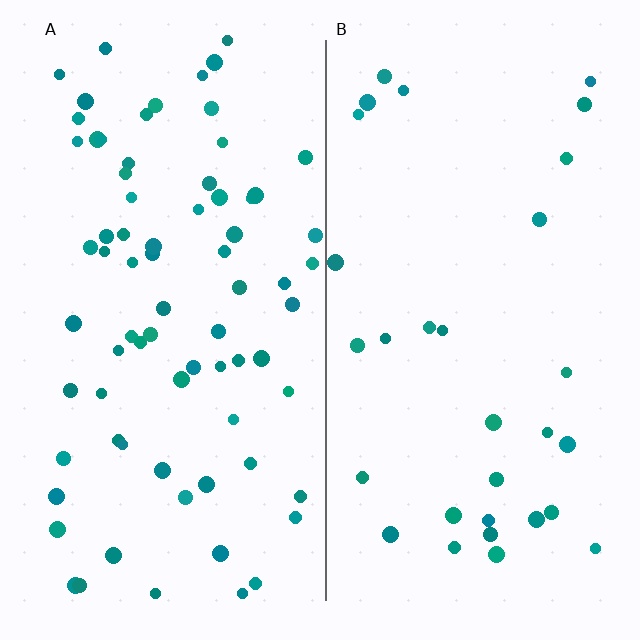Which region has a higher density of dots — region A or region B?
A (the left).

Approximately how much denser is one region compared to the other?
Approximately 2.4× — region A over region B.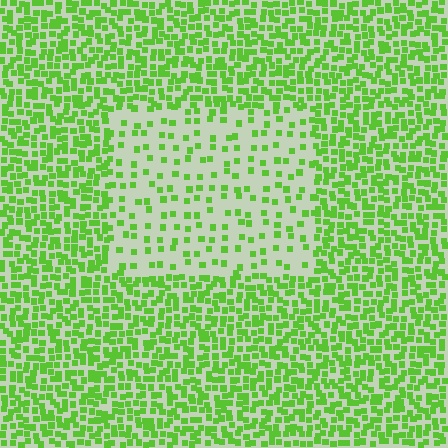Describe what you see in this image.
The image contains small lime elements arranged at two different densities. A rectangle-shaped region is visible where the elements are less densely packed than the surrounding area.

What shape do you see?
I see a rectangle.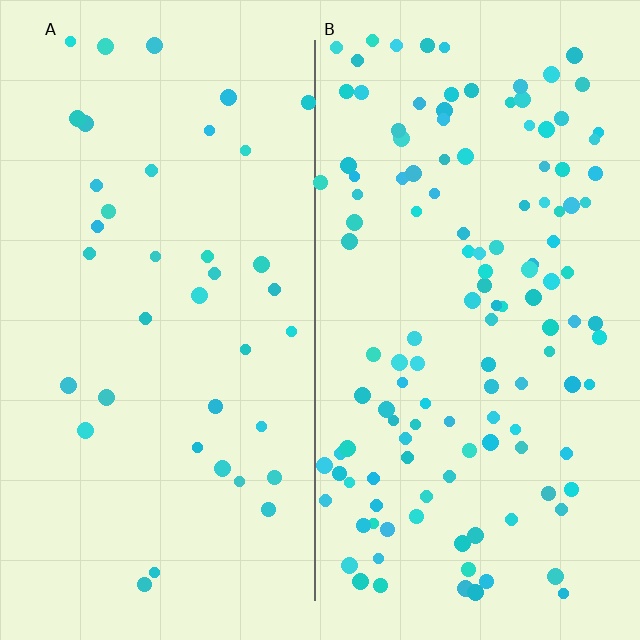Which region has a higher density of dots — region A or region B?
B (the right).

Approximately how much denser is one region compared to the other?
Approximately 3.3× — region B over region A.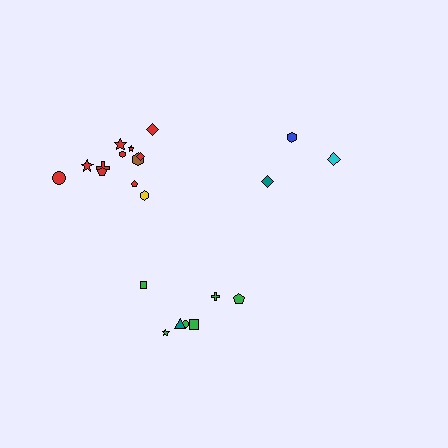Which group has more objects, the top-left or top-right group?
The top-left group.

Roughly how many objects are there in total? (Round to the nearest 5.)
Roughly 20 objects in total.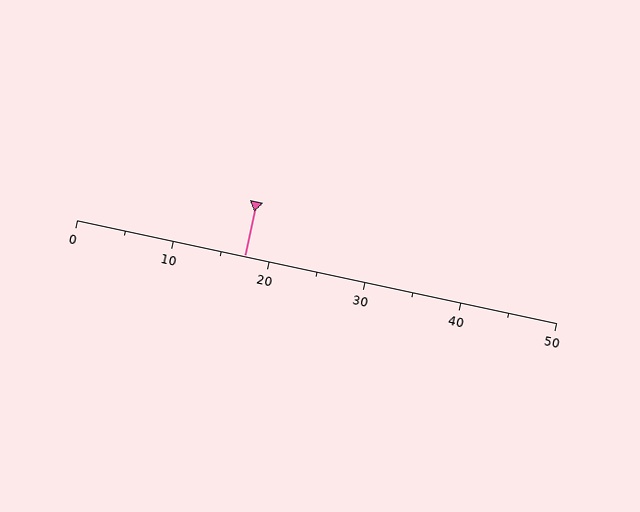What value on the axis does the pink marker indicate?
The marker indicates approximately 17.5.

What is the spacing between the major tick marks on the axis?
The major ticks are spaced 10 apart.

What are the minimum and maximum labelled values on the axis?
The axis runs from 0 to 50.